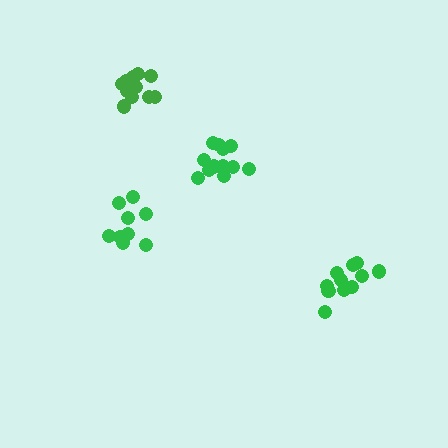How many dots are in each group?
Group 1: 12 dots, Group 2: 12 dots, Group 3: 9 dots, Group 4: 12 dots (45 total).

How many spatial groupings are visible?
There are 4 spatial groupings.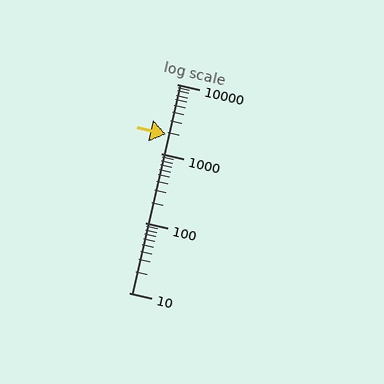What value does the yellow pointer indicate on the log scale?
The pointer indicates approximately 1900.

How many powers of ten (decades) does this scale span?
The scale spans 3 decades, from 10 to 10000.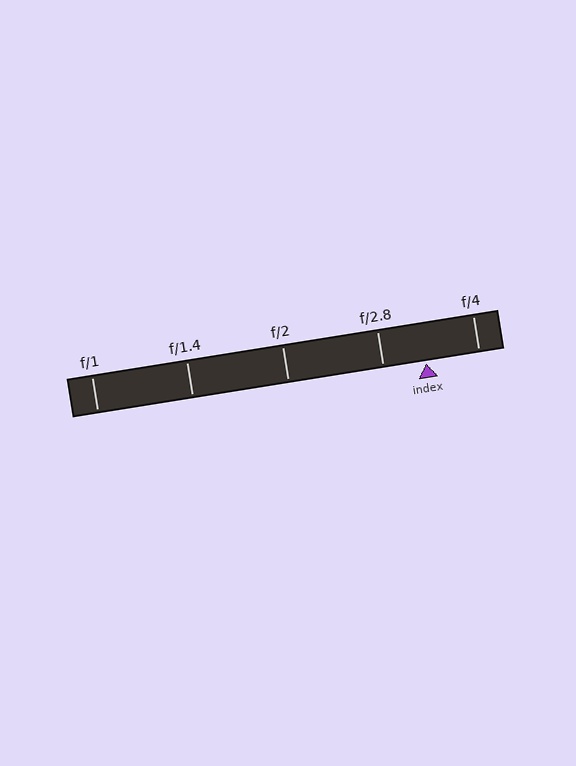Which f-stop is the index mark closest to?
The index mark is closest to f/2.8.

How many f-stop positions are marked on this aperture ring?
There are 5 f-stop positions marked.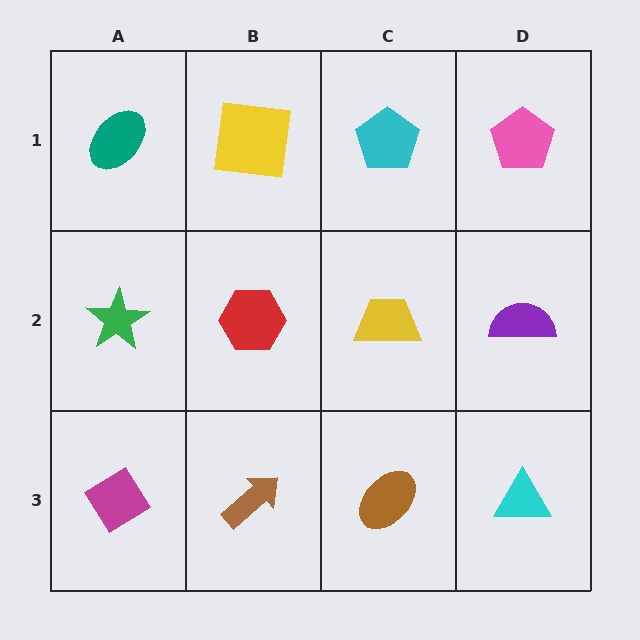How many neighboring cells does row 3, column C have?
3.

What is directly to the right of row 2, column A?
A red hexagon.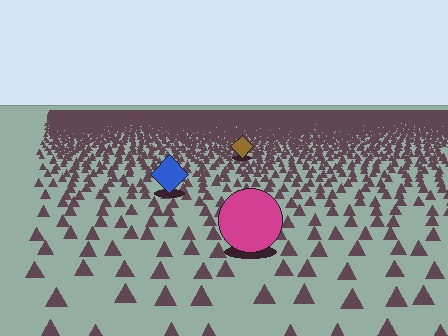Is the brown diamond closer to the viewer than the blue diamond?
No. The blue diamond is closer — you can tell from the texture gradient: the ground texture is coarser near it.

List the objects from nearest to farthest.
From nearest to farthest: the magenta circle, the blue diamond, the brown diamond.